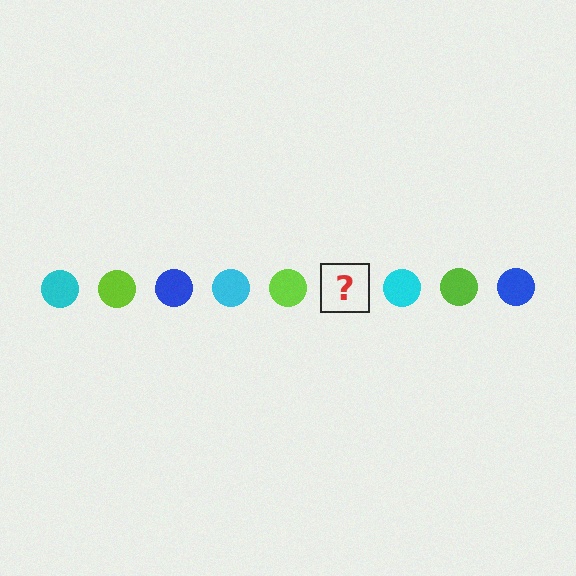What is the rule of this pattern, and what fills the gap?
The rule is that the pattern cycles through cyan, lime, blue circles. The gap should be filled with a blue circle.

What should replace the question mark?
The question mark should be replaced with a blue circle.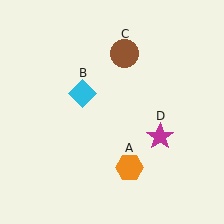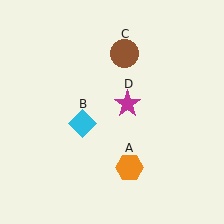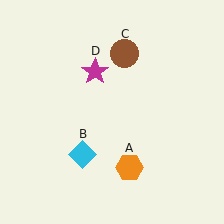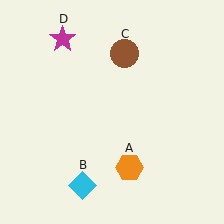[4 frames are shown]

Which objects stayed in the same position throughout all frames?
Orange hexagon (object A) and brown circle (object C) remained stationary.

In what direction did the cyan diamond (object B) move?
The cyan diamond (object B) moved down.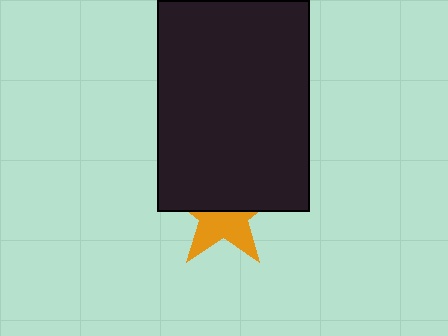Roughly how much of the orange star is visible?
About half of it is visible (roughly 48%).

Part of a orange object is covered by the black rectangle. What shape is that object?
It is a star.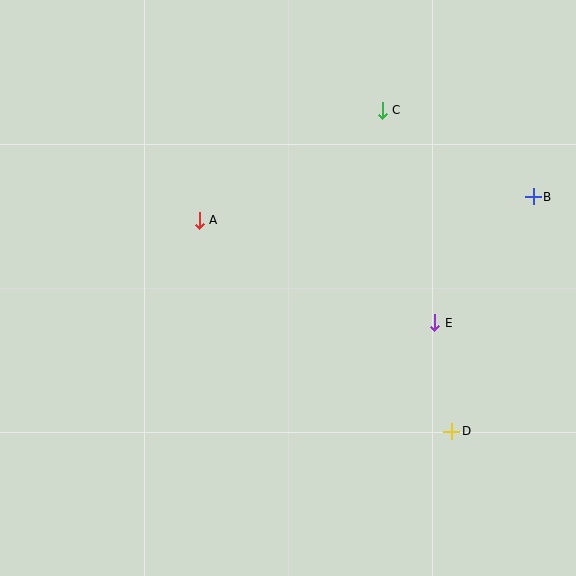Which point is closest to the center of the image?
Point A at (199, 220) is closest to the center.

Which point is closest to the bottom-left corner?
Point A is closest to the bottom-left corner.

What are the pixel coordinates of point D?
Point D is at (452, 431).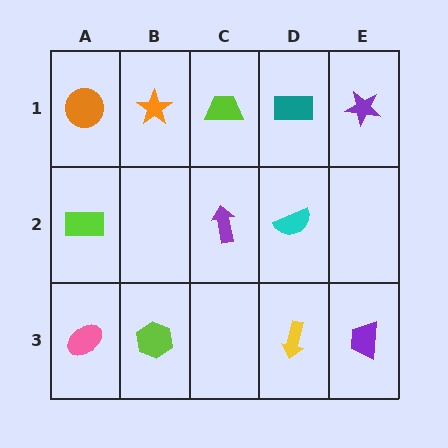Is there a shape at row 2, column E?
No, that cell is empty.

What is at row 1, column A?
An orange circle.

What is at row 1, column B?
An orange star.